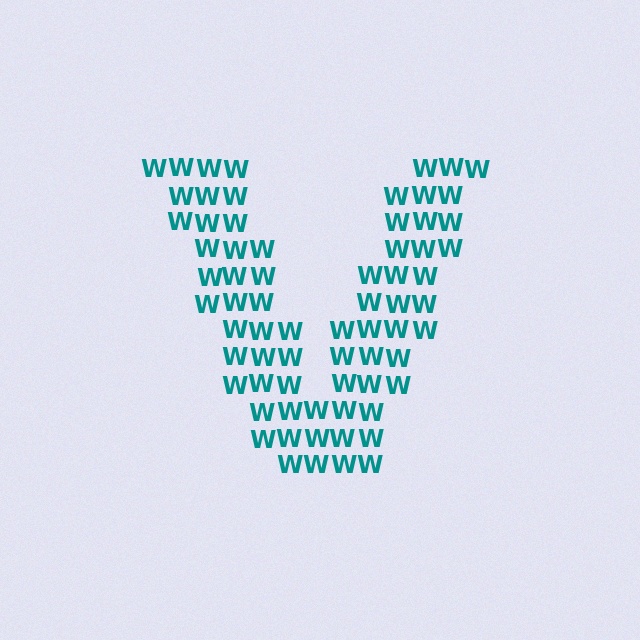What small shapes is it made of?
It is made of small letter W's.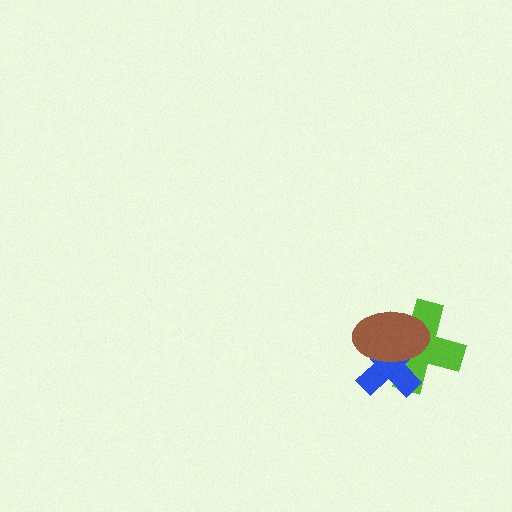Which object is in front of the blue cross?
The brown ellipse is in front of the blue cross.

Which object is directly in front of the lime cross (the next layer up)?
The blue cross is directly in front of the lime cross.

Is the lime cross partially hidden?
Yes, it is partially covered by another shape.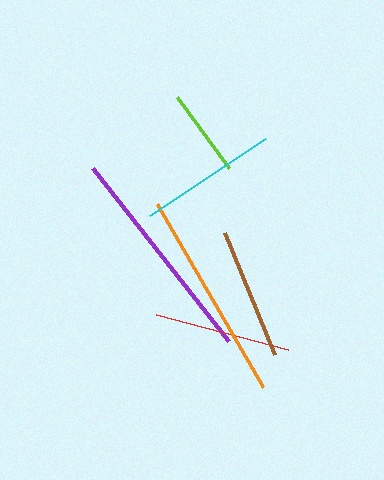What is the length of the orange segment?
The orange segment is approximately 211 pixels long.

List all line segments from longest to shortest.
From longest to shortest: purple, orange, cyan, red, brown, lime.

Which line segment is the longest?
The purple line is the longest at approximately 220 pixels.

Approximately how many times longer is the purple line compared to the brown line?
The purple line is approximately 1.7 times the length of the brown line.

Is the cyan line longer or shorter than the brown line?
The cyan line is longer than the brown line.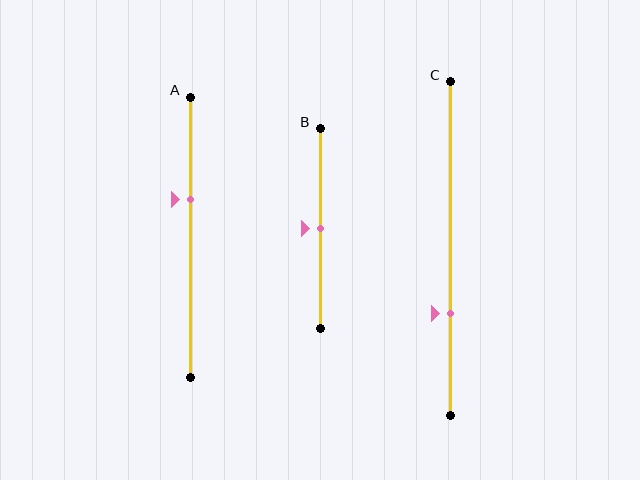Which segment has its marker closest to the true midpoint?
Segment B has its marker closest to the true midpoint.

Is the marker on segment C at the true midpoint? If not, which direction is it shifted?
No, the marker on segment C is shifted downward by about 19% of the segment length.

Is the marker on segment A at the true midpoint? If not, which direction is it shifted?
No, the marker on segment A is shifted upward by about 14% of the segment length.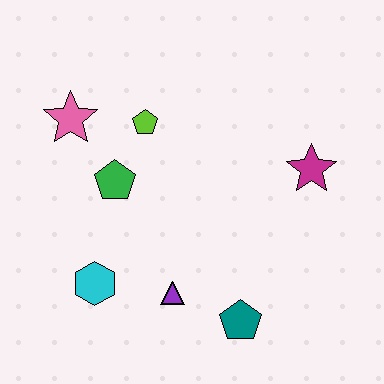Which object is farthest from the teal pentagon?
The pink star is farthest from the teal pentagon.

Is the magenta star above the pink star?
No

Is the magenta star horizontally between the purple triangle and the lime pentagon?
No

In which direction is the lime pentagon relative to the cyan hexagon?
The lime pentagon is above the cyan hexagon.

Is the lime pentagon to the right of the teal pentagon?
No